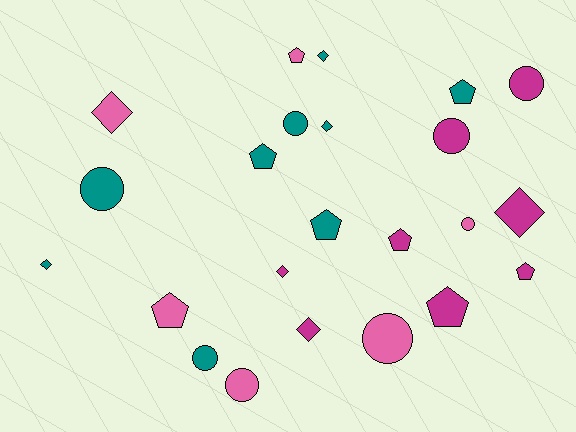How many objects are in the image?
There are 23 objects.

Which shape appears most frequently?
Pentagon, with 8 objects.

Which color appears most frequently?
Teal, with 9 objects.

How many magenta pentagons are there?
There are 3 magenta pentagons.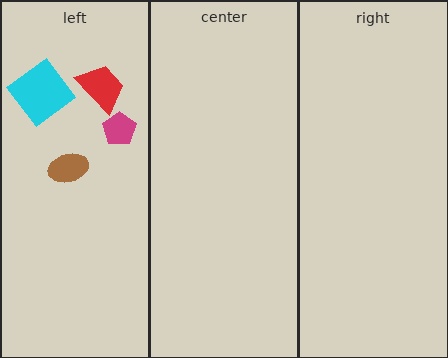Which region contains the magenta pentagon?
The left region.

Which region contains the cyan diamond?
The left region.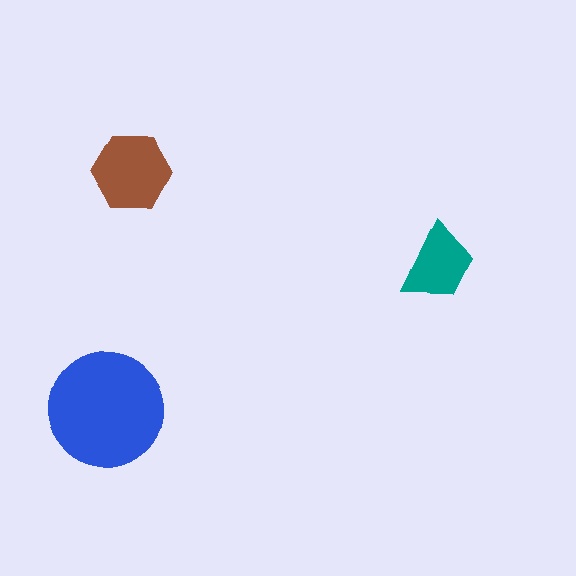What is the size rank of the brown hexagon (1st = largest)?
2nd.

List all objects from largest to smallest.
The blue circle, the brown hexagon, the teal trapezoid.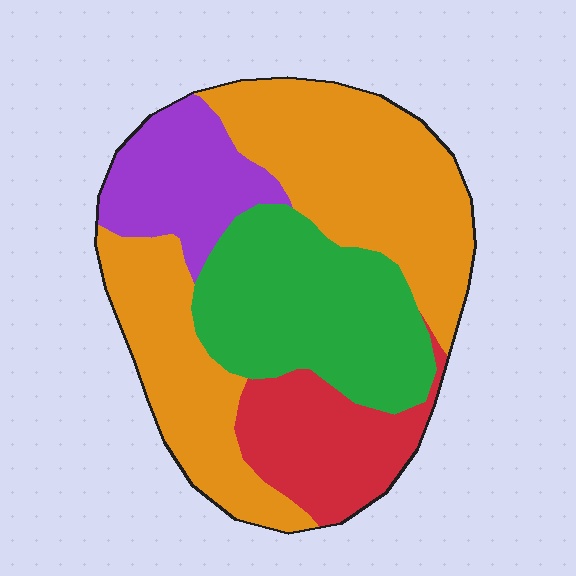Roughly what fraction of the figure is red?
Red covers roughly 15% of the figure.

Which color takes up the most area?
Orange, at roughly 45%.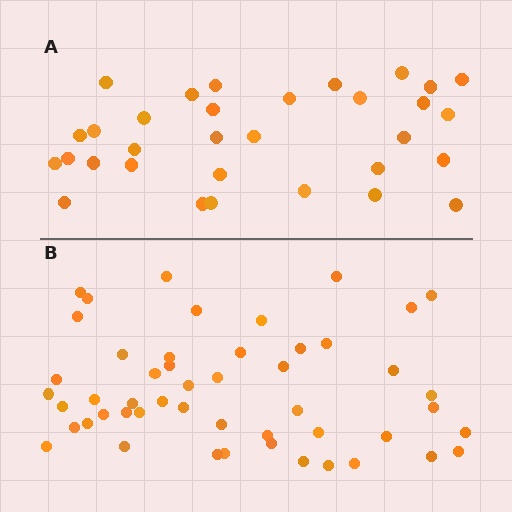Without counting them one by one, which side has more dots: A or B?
Region B (the bottom region) has more dots.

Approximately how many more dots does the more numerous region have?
Region B has approximately 20 more dots than region A.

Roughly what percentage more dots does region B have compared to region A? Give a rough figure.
About 55% more.